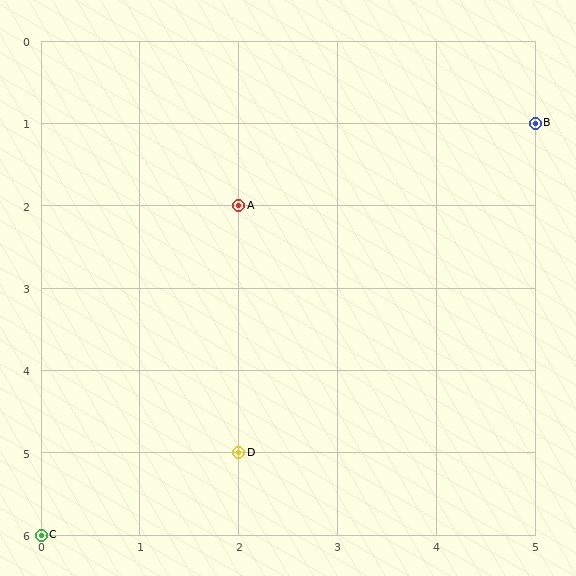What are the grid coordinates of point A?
Point A is at grid coordinates (2, 2).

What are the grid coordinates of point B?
Point B is at grid coordinates (5, 1).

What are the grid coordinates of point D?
Point D is at grid coordinates (2, 5).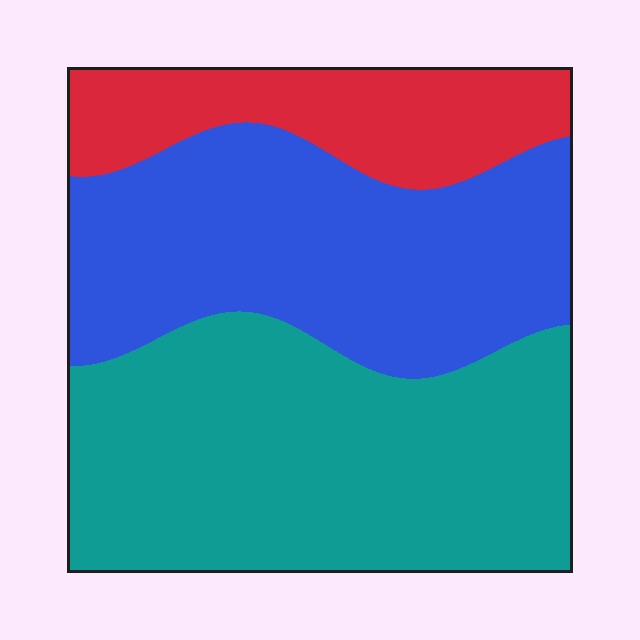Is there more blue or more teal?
Teal.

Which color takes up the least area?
Red, at roughly 20%.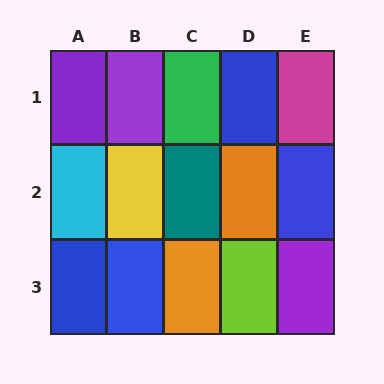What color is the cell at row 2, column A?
Cyan.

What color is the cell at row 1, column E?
Magenta.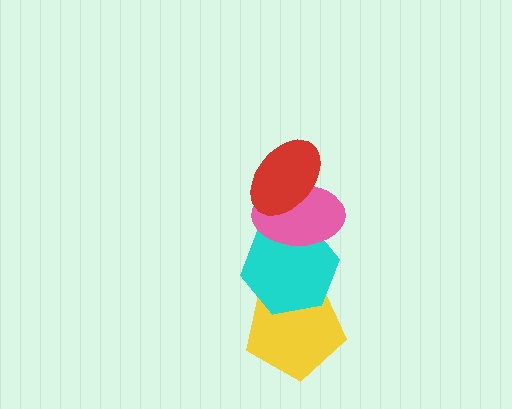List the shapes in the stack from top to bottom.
From top to bottom: the red ellipse, the pink ellipse, the cyan hexagon, the yellow pentagon.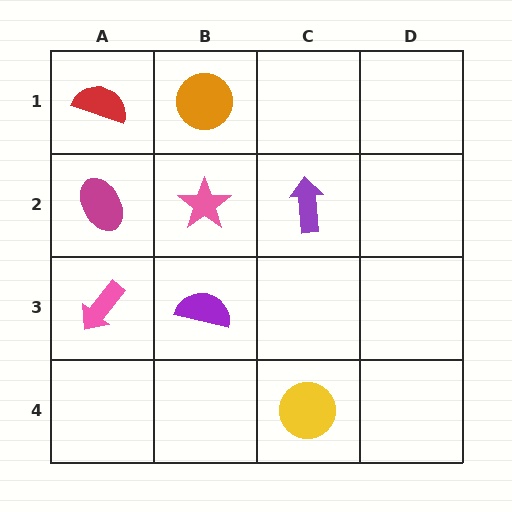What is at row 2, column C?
A purple arrow.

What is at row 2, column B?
A pink star.